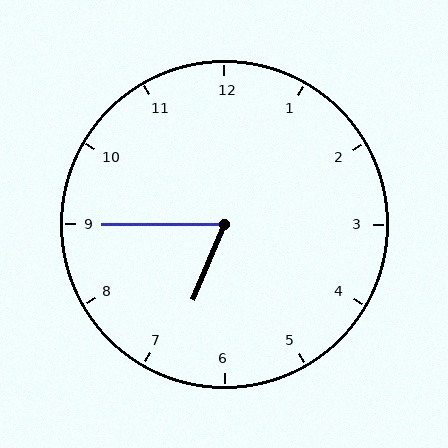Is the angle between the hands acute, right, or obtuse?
It is acute.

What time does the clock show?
6:45.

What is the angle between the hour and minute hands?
Approximately 68 degrees.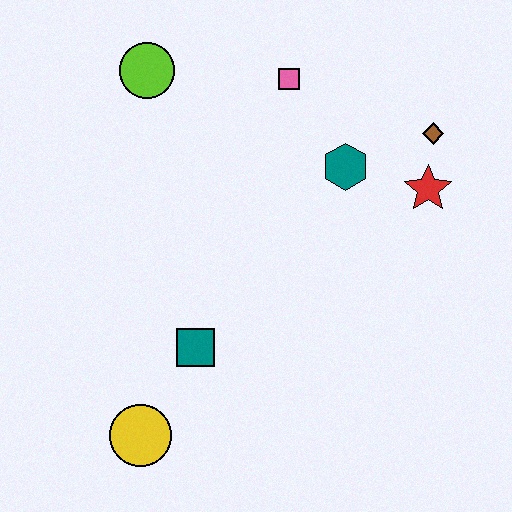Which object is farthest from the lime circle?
The yellow circle is farthest from the lime circle.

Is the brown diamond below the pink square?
Yes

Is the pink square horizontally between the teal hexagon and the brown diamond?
No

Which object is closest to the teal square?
The yellow circle is closest to the teal square.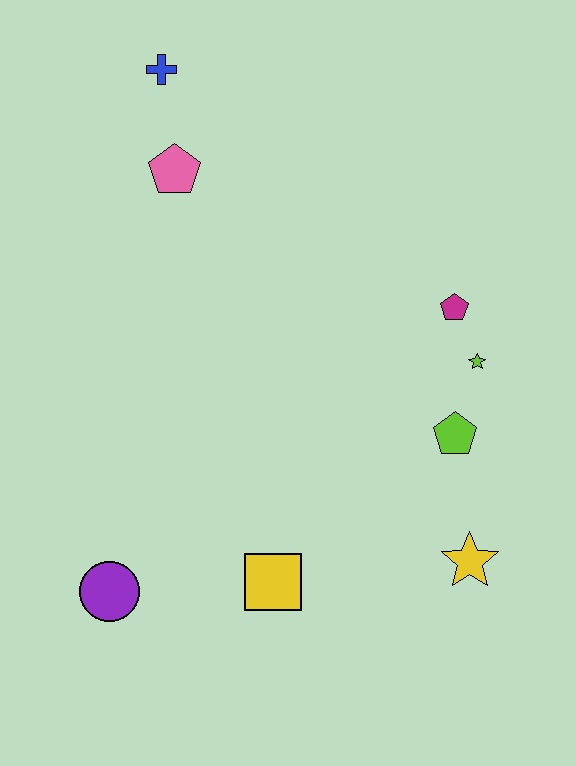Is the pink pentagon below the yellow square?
No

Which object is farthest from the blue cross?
The yellow star is farthest from the blue cross.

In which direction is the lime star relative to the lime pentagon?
The lime star is above the lime pentagon.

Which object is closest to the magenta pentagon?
The lime star is closest to the magenta pentagon.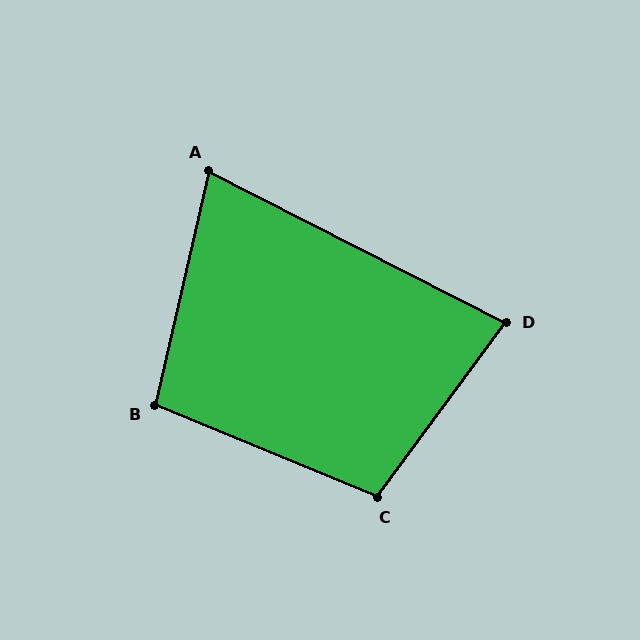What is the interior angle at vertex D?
Approximately 81 degrees (acute).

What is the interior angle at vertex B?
Approximately 99 degrees (obtuse).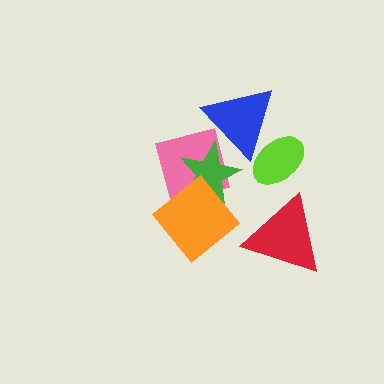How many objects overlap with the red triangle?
0 objects overlap with the red triangle.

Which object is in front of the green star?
The orange diamond is in front of the green star.